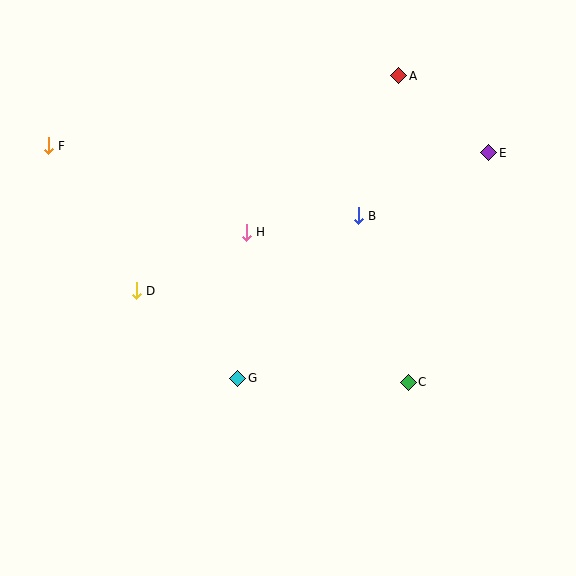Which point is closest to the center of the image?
Point H at (246, 232) is closest to the center.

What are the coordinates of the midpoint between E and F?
The midpoint between E and F is at (269, 149).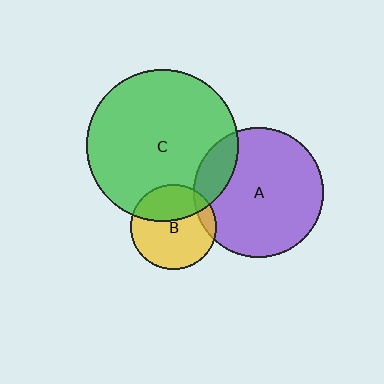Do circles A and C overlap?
Yes.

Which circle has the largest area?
Circle C (green).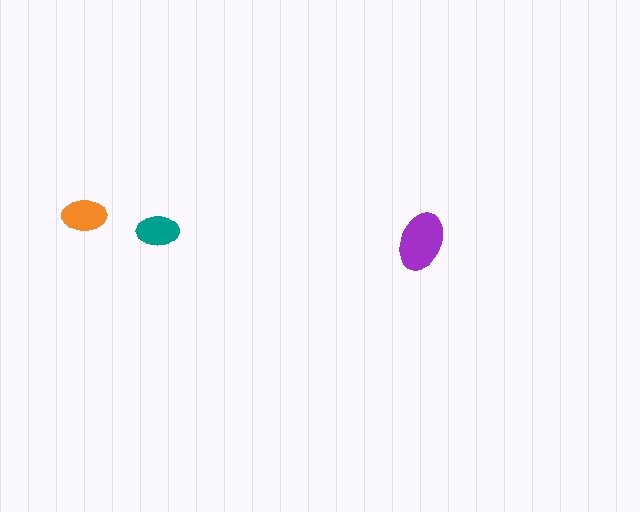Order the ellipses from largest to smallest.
the purple one, the orange one, the teal one.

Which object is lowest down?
The purple ellipse is bottommost.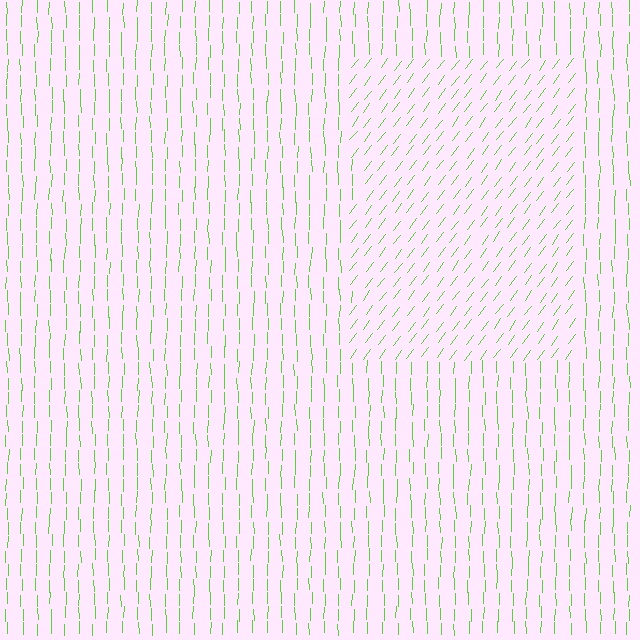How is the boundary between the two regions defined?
The boundary is defined purely by a change in line orientation (approximately 37 degrees difference). All lines are the same color and thickness.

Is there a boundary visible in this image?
Yes, there is a texture boundary formed by a change in line orientation.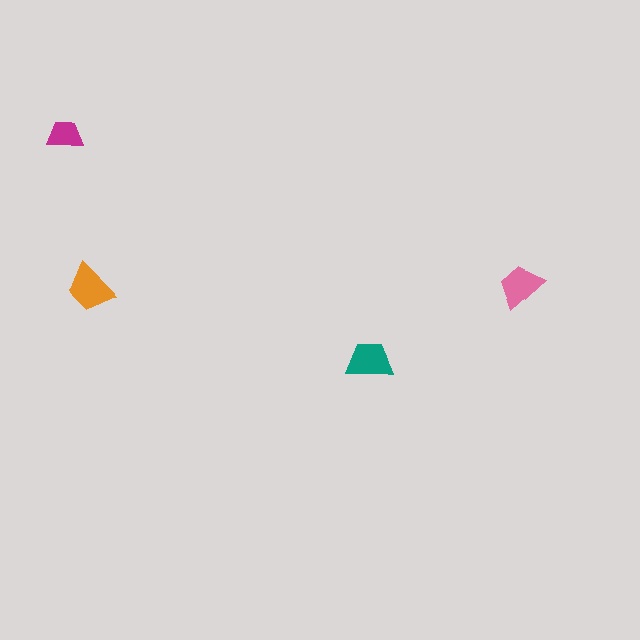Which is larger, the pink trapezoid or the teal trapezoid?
The teal one.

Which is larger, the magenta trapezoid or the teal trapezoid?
The teal one.